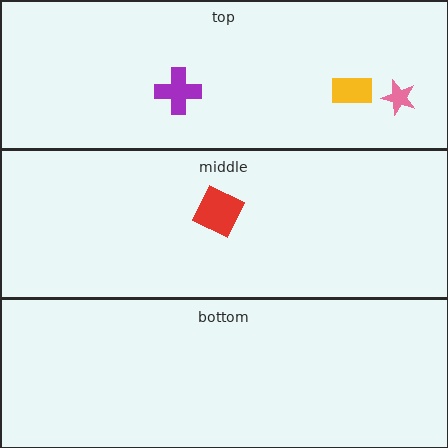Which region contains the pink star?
The top region.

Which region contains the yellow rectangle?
The top region.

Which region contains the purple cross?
The top region.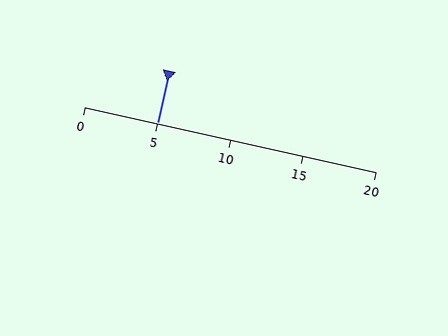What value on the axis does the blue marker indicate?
The marker indicates approximately 5.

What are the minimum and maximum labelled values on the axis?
The axis runs from 0 to 20.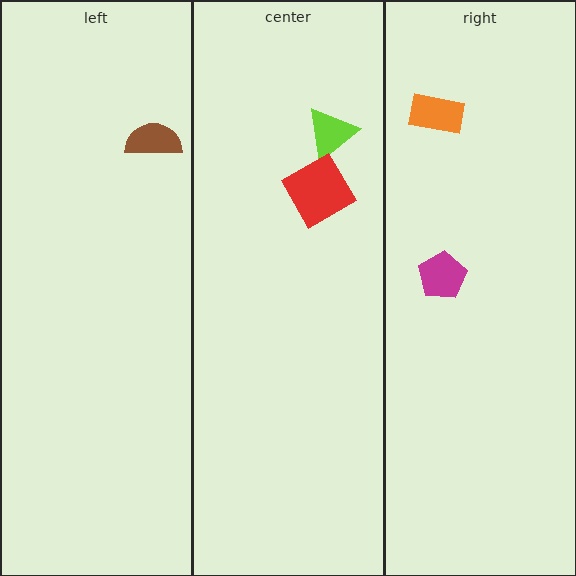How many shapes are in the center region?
2.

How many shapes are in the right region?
2.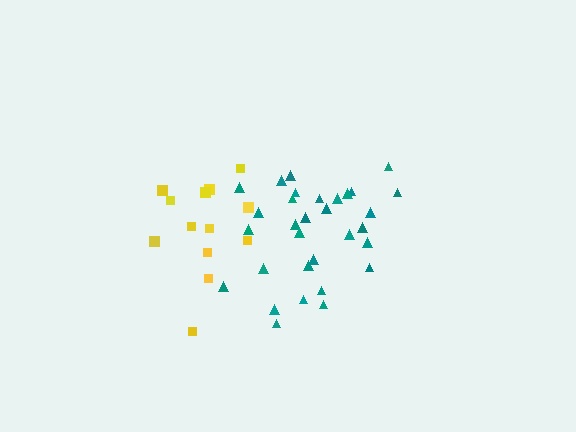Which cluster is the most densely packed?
Teal.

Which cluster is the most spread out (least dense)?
Yellow.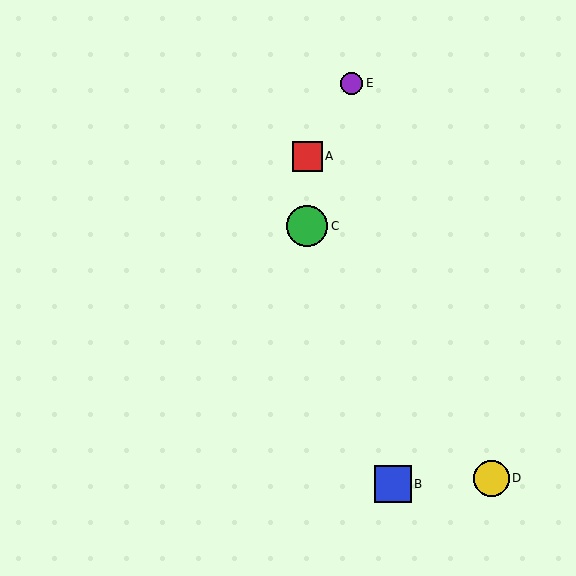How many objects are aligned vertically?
2 objects (A, C) are aligned vertically.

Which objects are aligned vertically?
Objects A, C are aligned vertically.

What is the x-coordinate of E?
Object E is at x≈352.